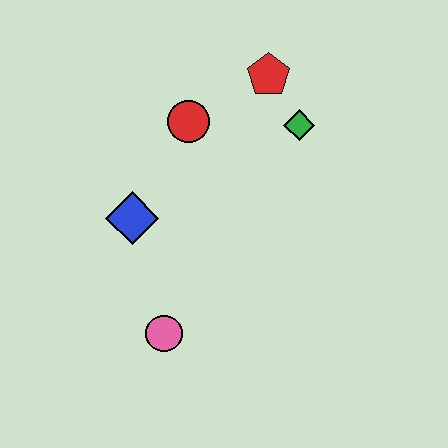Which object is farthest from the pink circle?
The red pentagon is farthest from the pink circle.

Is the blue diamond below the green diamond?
Yes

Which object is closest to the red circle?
The red pentagon is closest to the red circle.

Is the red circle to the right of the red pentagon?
No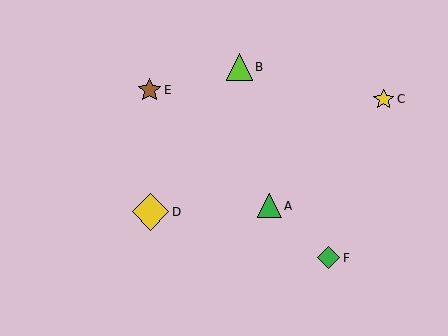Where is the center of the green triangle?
The center of the green triangle is at (269, 206).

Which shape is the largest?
The yellow diamond (labeled D) is the largest.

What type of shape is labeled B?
Shape B is a lime triangle.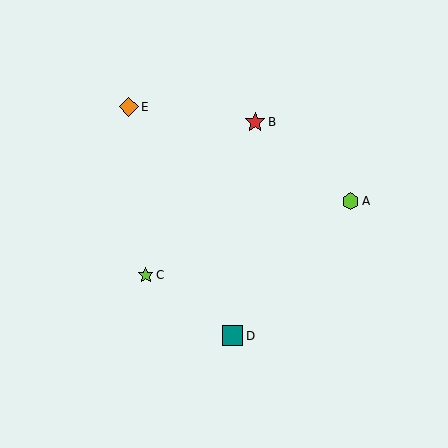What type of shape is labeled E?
Shape E is an orange diamond.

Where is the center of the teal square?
The center of the teal square is at (233, 336).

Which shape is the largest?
The teal square (labeled D) is the largest.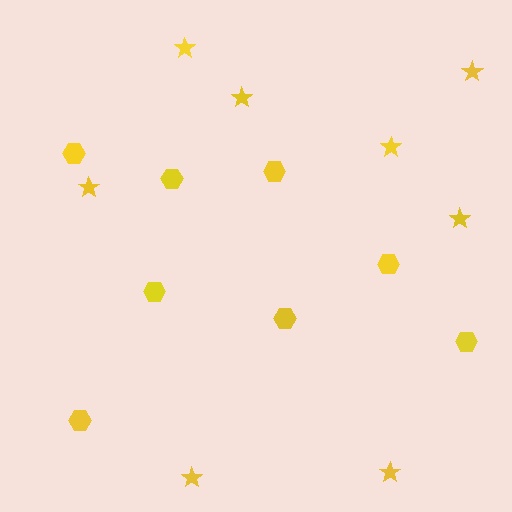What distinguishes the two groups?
There are 2 groups: one group of stars (8) and one group of hexagons (8).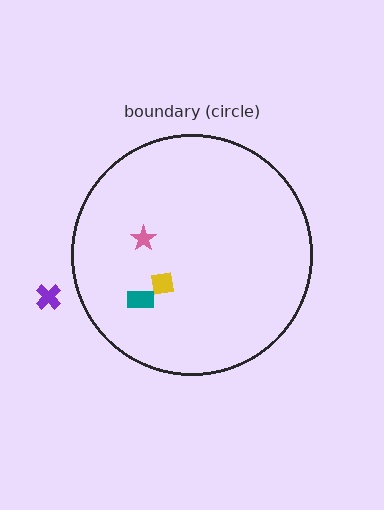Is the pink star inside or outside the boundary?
Inside.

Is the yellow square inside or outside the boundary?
Inside.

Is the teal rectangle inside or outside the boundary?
Inside.